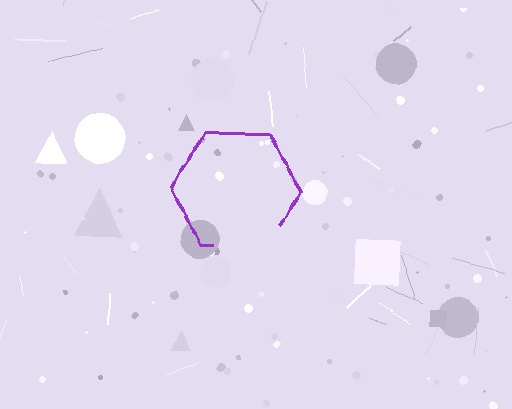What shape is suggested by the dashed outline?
The dashed outline suggests a hexagon.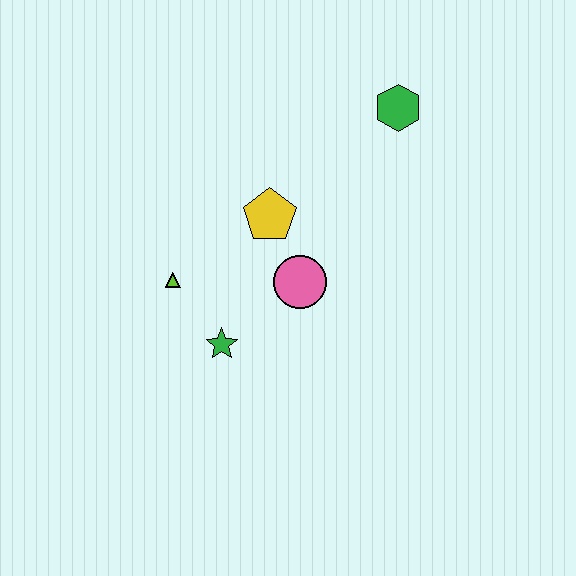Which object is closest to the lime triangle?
The green star is closest to the lime triangle.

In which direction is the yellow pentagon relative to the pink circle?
The yellow pentagon is above the pink circle.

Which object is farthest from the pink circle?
The green hexagon is farthest from the pink circle.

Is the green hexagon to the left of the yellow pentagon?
No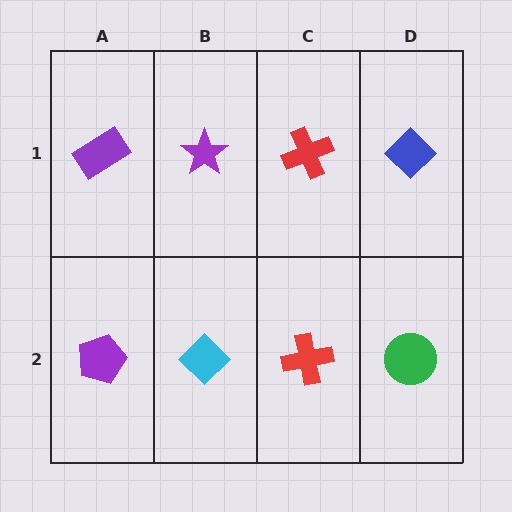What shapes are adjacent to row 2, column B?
A purple star (row 1, column B), a purple pentagon (row 2, column A), a red cross (row 2, column C).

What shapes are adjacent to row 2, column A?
A purple rectangle (row 1, column A), a cyan diamond (row 2, column B).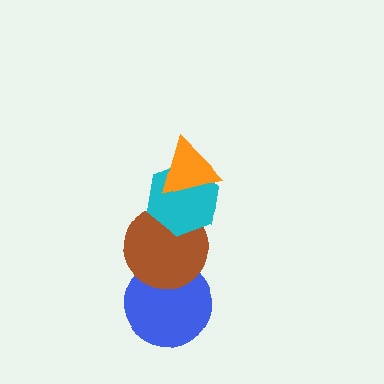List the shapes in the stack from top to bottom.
From top to bottom: the orange triangle, the cyan hexagon, the brown circle, the blue circle.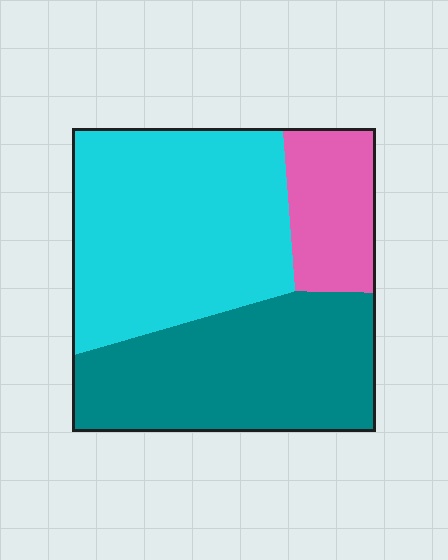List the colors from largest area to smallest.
From largest to smallest: cyan, teal, pink.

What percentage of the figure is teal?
Teal takes up between a third and a half of the figure.